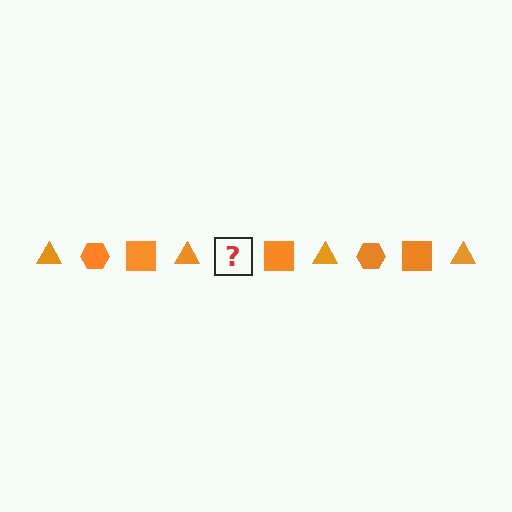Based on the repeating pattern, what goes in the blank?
The blank should be an orange hexagon.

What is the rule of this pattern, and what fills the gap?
The rule is that the pattern cycles through triangle, hexagon, square shapes in orange. The gap should be filled with an orange hexagon.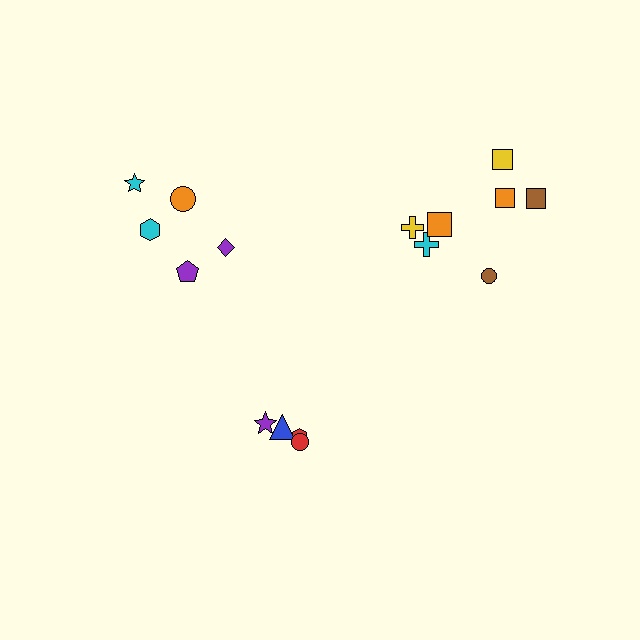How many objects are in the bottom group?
There are 4 objects.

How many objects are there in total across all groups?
There are 16 objects.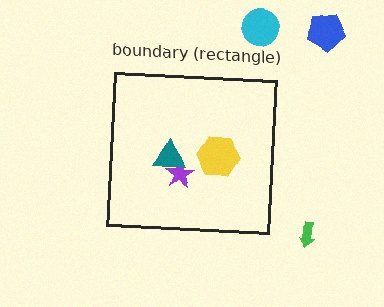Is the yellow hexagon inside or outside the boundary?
Inside.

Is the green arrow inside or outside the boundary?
Outside.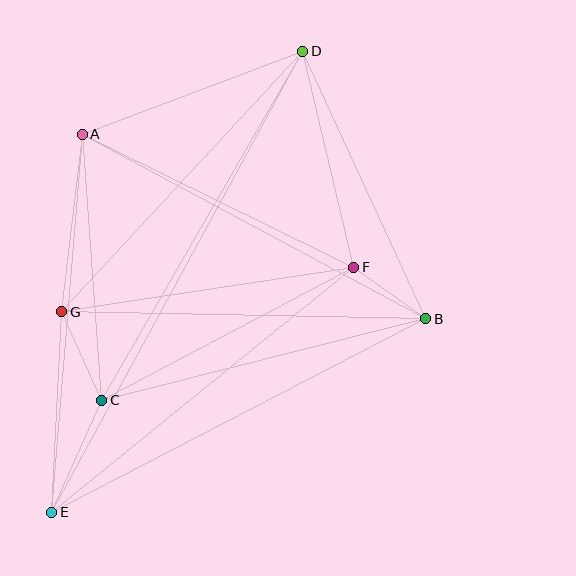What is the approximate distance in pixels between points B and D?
The distance between B and D is approximately 294 pixels.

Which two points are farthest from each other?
Points D and E are farthest from each other.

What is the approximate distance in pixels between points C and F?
The distance between C and F is approximately 285 pixels.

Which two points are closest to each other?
Points B and F are closest to each other.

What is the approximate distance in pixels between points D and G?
The distance between D and G is approximately 355 pixels.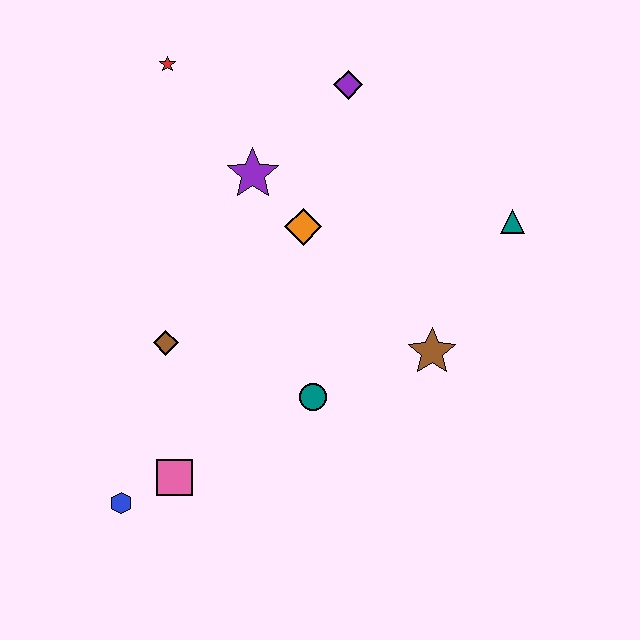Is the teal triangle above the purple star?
No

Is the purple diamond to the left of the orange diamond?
No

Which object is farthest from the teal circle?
The red star is farthest from the teal circle.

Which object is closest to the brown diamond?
The pink square is closest to the brown diamond.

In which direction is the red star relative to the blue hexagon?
The red star is above the blue hexagon.